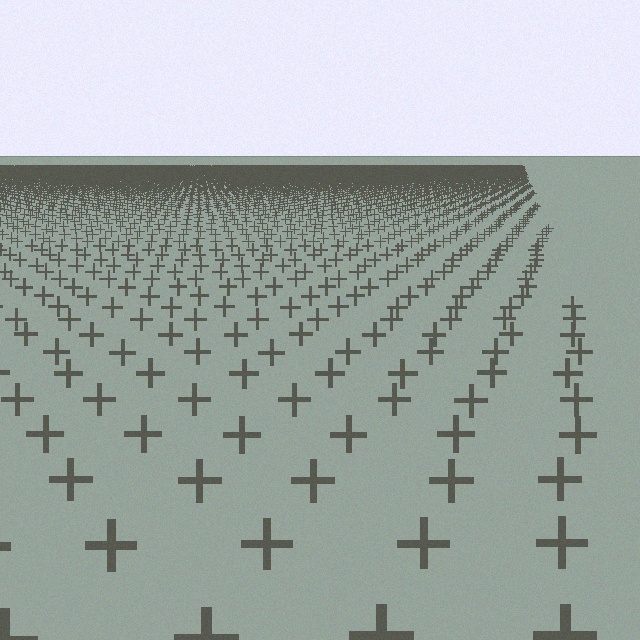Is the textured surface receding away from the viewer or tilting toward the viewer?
The surface is receding away from the viewer. Texture elements get smaller and denser toward the top.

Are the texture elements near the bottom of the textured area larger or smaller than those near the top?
Larger. Near the bottom, elements are closer to the viewer and appear at a bigger on-screen size.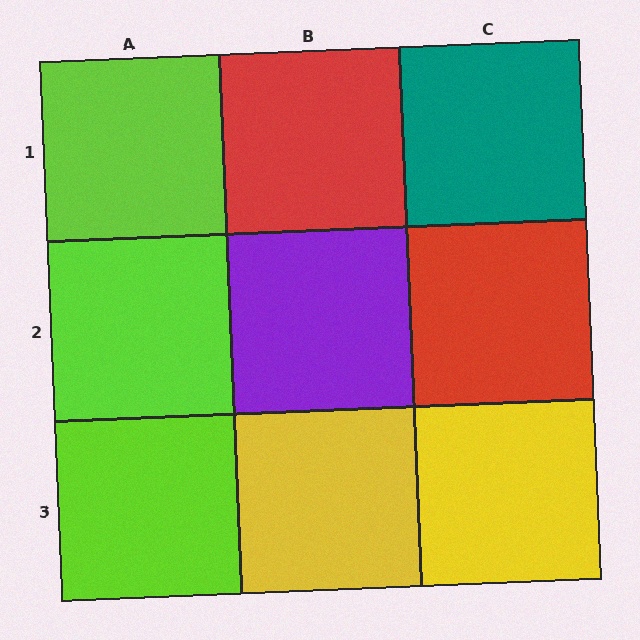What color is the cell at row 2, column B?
Purple.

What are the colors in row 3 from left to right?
Lime, yellow, yellow.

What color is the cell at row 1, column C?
Teal.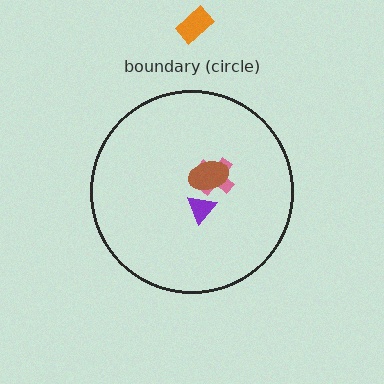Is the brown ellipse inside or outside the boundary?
Inside.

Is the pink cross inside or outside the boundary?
Inside.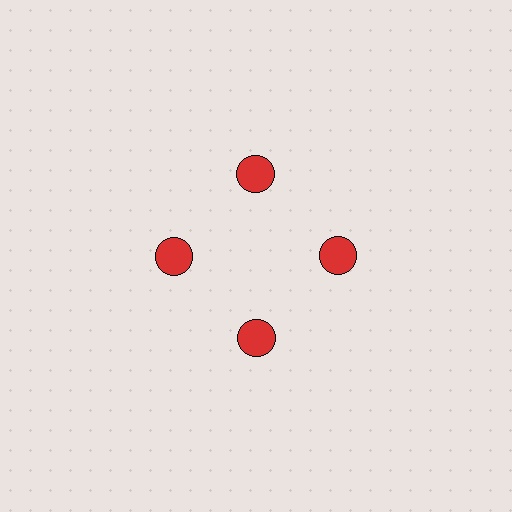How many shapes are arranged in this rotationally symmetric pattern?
There are 4 shapes, arranged in 4 groups of 1.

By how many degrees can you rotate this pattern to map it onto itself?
The pattern maps onto itself every 90 degrees of rotation.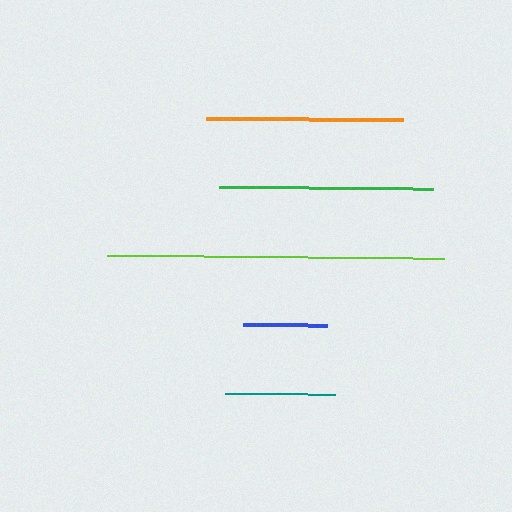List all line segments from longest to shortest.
From longest to shortest: lime, green, orange, teal, blue.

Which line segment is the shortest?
The blue line is the shortest at approximately 85 pixels.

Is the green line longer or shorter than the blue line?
The green line is longer than the blue line.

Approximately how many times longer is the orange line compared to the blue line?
The orange line is approximately 2.3 times the length of the blue line.